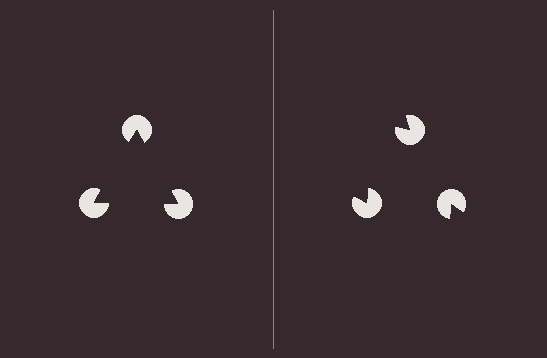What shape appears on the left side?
An illusory triangle.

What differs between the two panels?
The pac-man discs are positioned identically on both sides; only the wedge orientations differ. On the left they align to a triangle; on the right they are misaligned.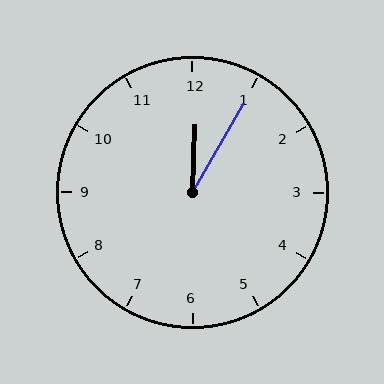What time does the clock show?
12:05.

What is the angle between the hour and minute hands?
Approximately 28 degrees.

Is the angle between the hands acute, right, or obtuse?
It is acute.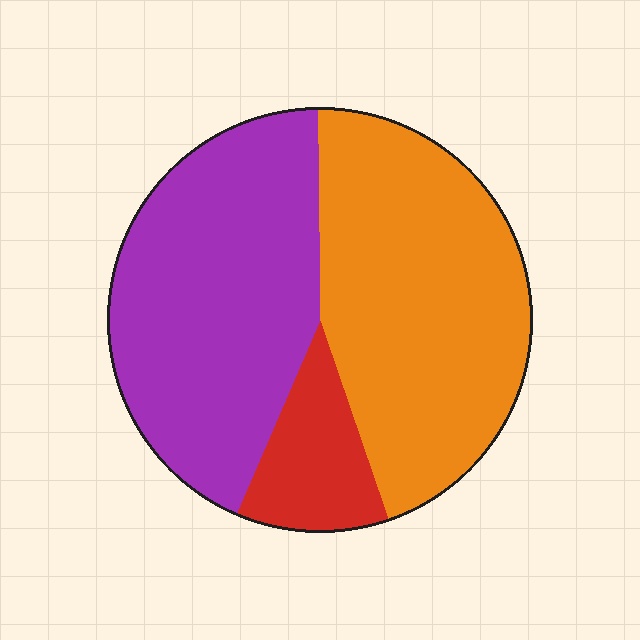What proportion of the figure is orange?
Orange covers around 45% of the figure.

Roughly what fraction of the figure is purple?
Purple takes up between a quarter and a half of the figure.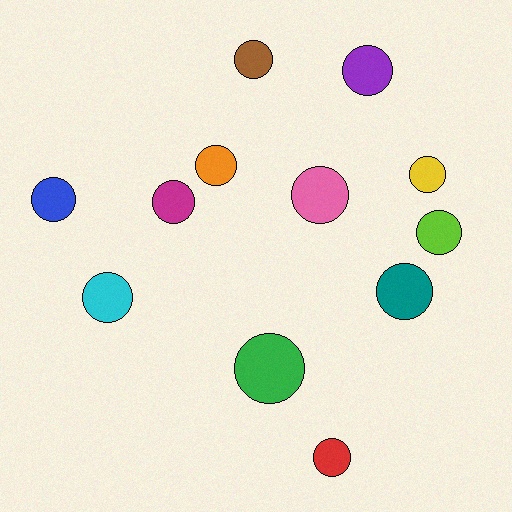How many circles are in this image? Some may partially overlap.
There are 12 circles.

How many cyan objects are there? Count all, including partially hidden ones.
There is 1 cyan object.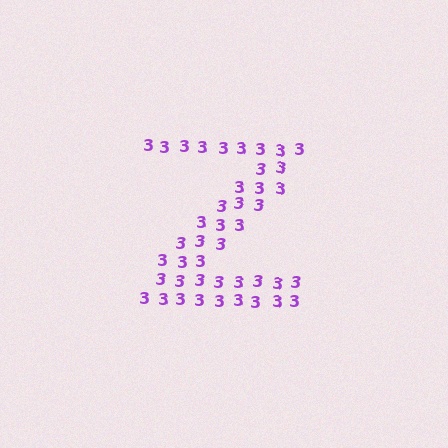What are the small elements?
The small elements are digit 3's.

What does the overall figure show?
The overall figure shows the letter Z.